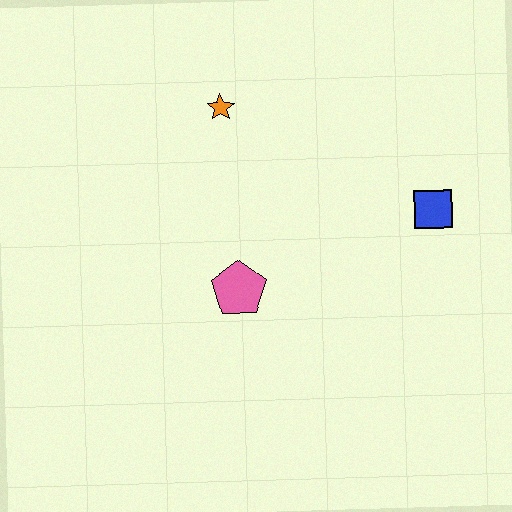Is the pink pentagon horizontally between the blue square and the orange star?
Yes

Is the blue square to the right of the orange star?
Yes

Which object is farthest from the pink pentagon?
The blue square is farthest from the pink pentagon.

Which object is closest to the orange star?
The pink pentagon is closest to the orange star.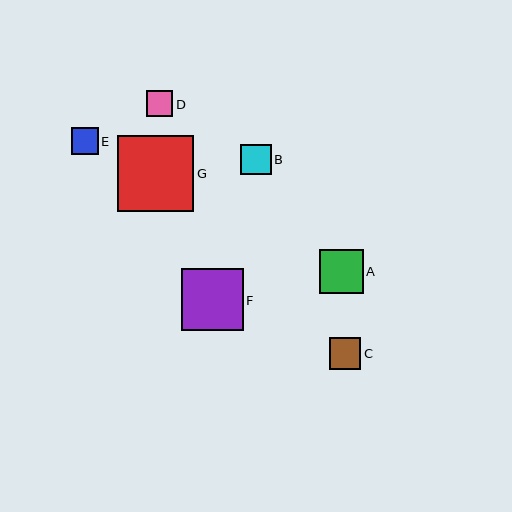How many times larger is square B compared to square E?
Square B is approximately 1.1 times the size of square E.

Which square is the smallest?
Square D is the smallest with a size of approximately 26 pixels.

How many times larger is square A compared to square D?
Square A is approximately 1.7 times the size of square D.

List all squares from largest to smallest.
From largest to smallest: G, F, A, C, B, E, D.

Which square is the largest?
Square G is the largest with a size of approximately 76 pixels.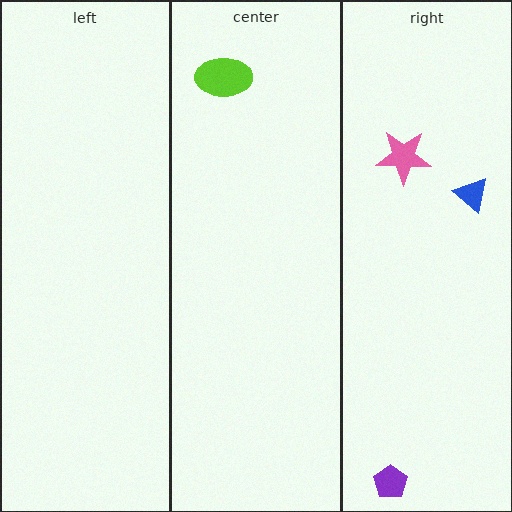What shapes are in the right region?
The blue triangle, the purple pentagon, the pink star.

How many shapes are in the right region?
3.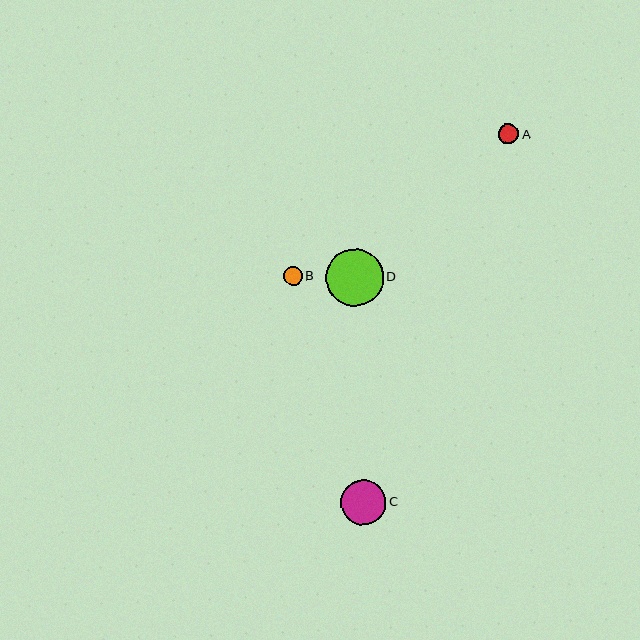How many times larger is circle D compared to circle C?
Circle D is approximately 1.3 times the size of circle C.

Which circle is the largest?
Circle D is the largest with a size of approximately 58 pixels.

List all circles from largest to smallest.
From largest to smallest: D, C, A, B.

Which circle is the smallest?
Circle B is the smallest with a size of approximately 19 pixels.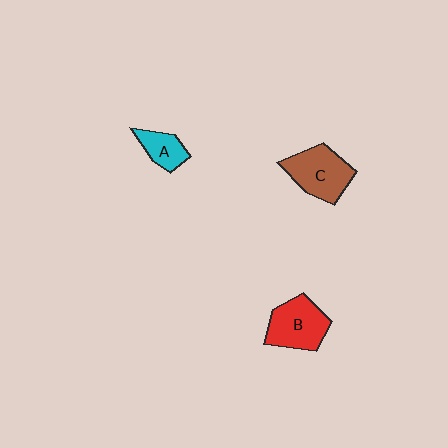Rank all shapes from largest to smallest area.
From largest to smallest: C (brown), B (red), A (cyan).